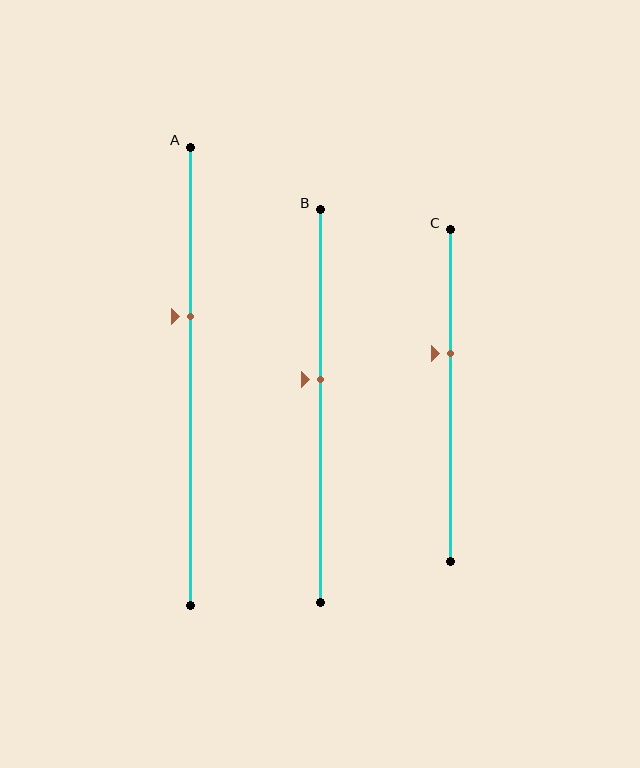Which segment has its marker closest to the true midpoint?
Segment B has its marker closest to the true midpoint.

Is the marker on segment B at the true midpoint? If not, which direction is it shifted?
No, the marker on segment B is shifted upward by about 7% of the segment length.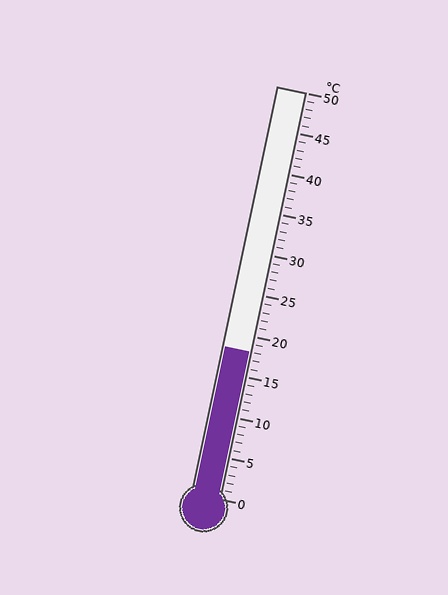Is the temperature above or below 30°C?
The temperature is below 30°C.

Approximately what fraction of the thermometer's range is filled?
The thermometer is filled to approximately 35% of its range.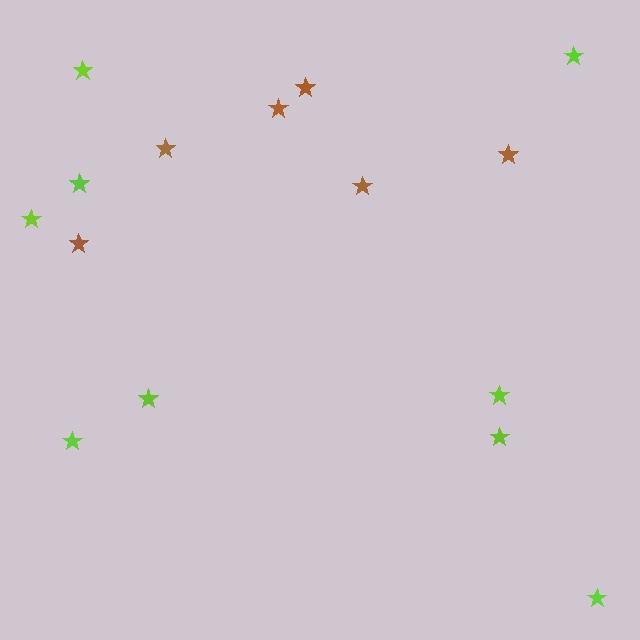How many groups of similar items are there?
There are 2 groups: one group of lime stars (9) and one group of brown stars (6).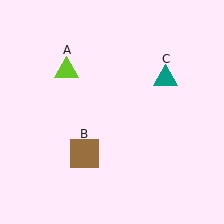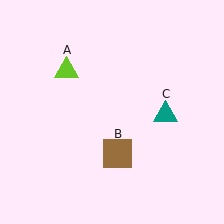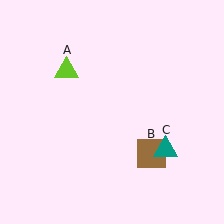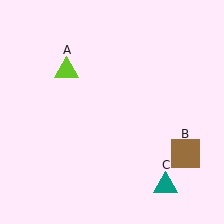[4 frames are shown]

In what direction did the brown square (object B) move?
The brown square (object B) moved right.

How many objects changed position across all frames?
2 objects changed position: brown square (object B), teal triangle (object C).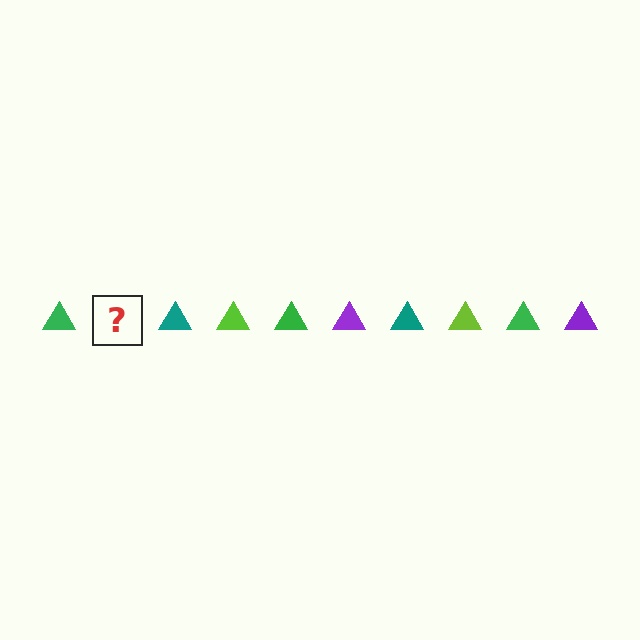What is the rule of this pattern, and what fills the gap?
The rule is that the pattern cycles through green, purple, teal, lime triangles. The gap should be filled with a purple triangle.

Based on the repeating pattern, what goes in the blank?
The blank should be a purple triangle.